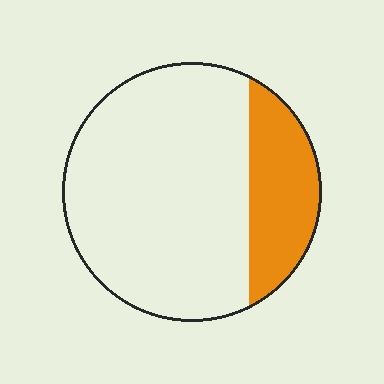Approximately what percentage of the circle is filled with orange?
Approximately 25%.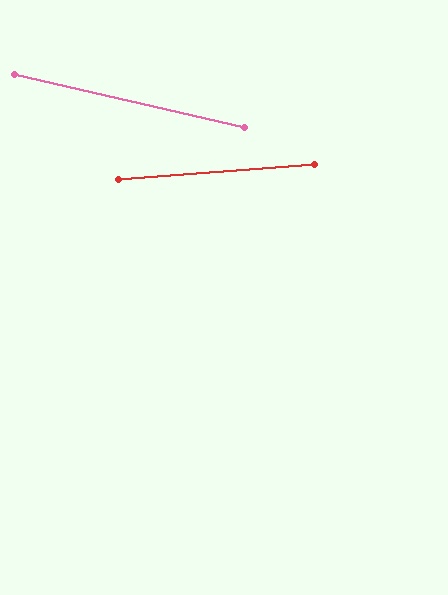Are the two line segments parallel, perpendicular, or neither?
Neither parallel nor perpendicular — they differ by about 17°.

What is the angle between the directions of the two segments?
Approximately 17 degrees.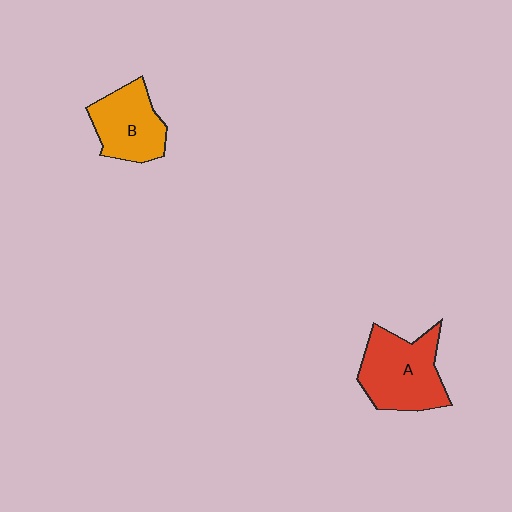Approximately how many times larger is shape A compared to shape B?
Approximately 1.3 times.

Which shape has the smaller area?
Shape B (orange).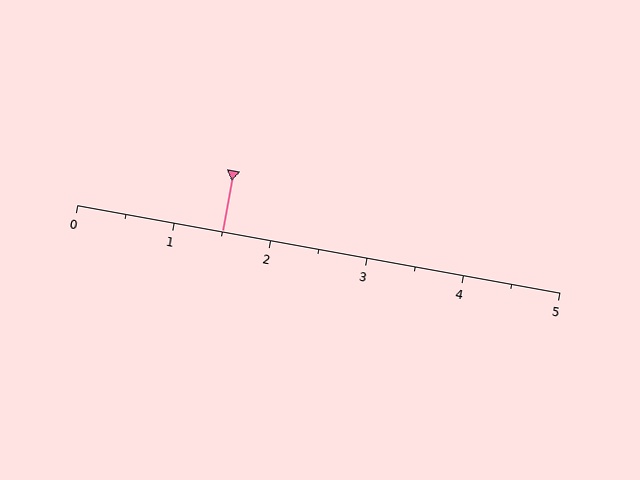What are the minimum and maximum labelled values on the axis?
The axis runs from 0 to 5.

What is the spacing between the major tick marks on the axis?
The major ticks are spaced 1 apart.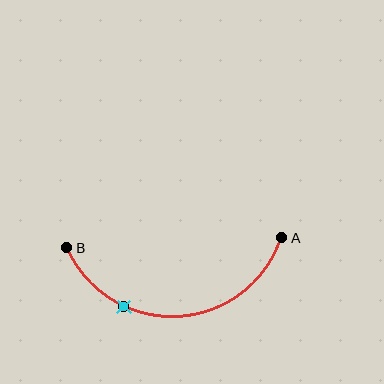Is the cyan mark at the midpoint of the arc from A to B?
No. The cyan mark lies on the arc but is closer to endpoint B. The arc midpoint would be at the point on the curve equidistant along the arc from both A and B.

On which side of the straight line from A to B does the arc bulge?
The arc bulges below the straight line connecting A and B.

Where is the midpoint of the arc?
The arc midpoint is the point on the curve farthest from the straight line joining A and B. It sits below that line.